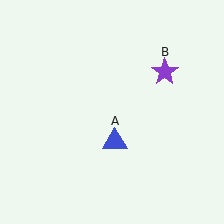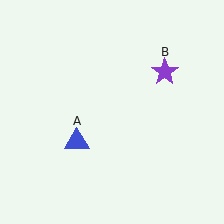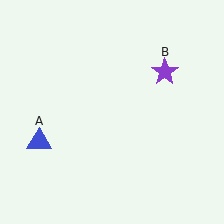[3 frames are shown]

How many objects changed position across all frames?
1 object changed position: blue triangle (object A).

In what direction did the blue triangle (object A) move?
The blue triangle (object A) moved left.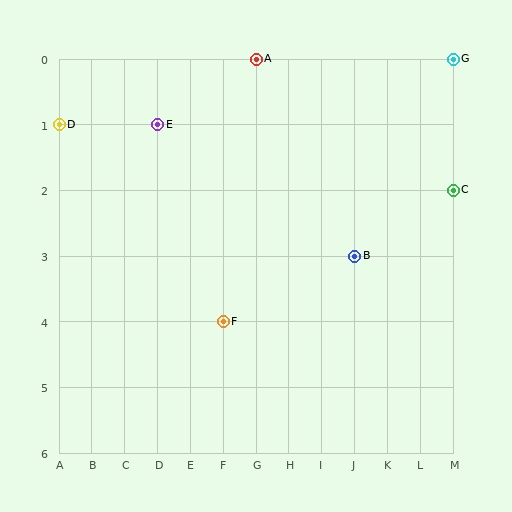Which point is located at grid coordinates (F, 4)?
Point F is at (F, 4).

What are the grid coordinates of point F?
Point F is at grid coordinates (F, 4).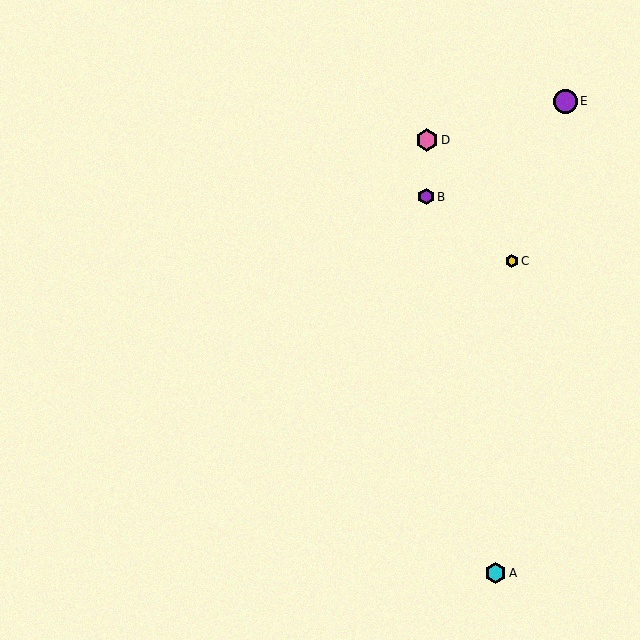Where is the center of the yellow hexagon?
The center of the yellow hexagon is at (512, 261).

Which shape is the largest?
The purple circle (labeled E) is the largest.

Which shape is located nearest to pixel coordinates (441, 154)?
The pink hexagon (labeled D) at (427, 140) is nearest to that location.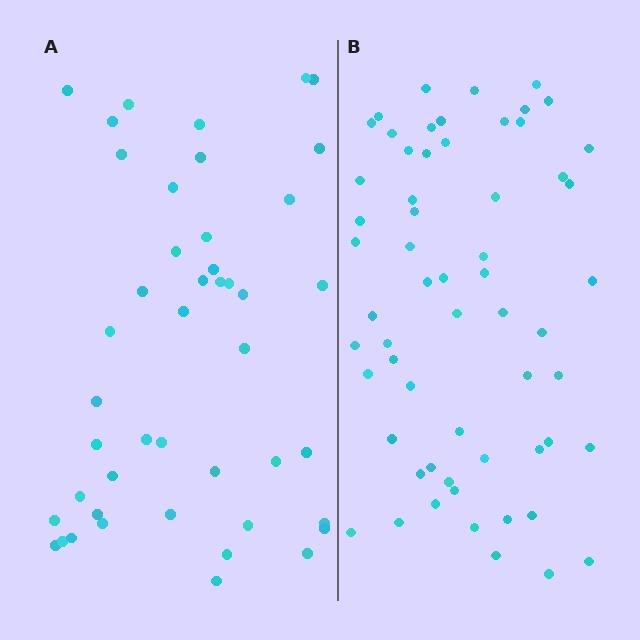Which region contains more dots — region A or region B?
Region B (the right region) has more dots.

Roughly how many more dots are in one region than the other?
Region B has approximately 15 more dots than region A.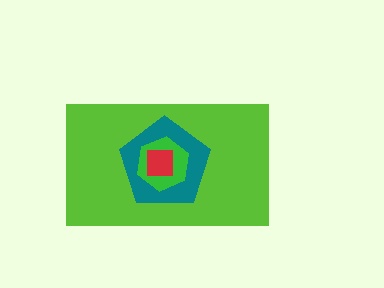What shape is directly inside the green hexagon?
The red square.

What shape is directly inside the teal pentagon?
The green hexagon.